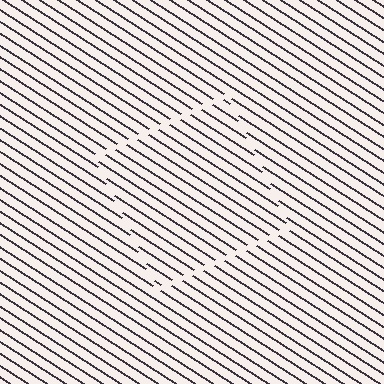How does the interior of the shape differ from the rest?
The interior of the shape contains the same grating, shifted by half a period — the contour is defined by the phase discontinuity where line-ends from the inner and outer gratings abut.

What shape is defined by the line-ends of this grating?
An illusory square. The interior of the shape contains the same grating, shifted by half a period — the contour is defined by the phase discontinuity where line-ends from the inner and outer gratings abut.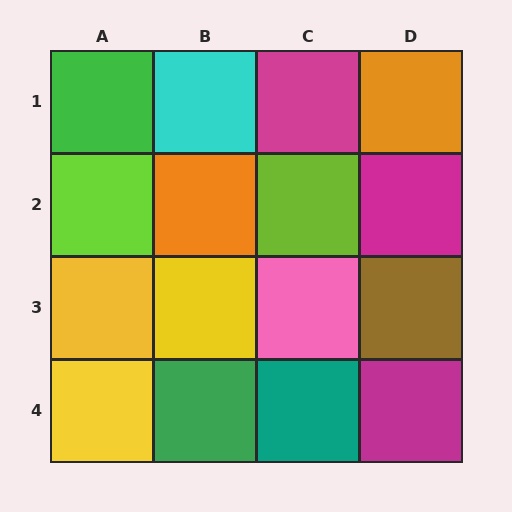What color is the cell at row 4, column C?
Teal.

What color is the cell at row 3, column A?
Yellow.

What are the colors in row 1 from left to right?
Green, cyan, magenta, orange.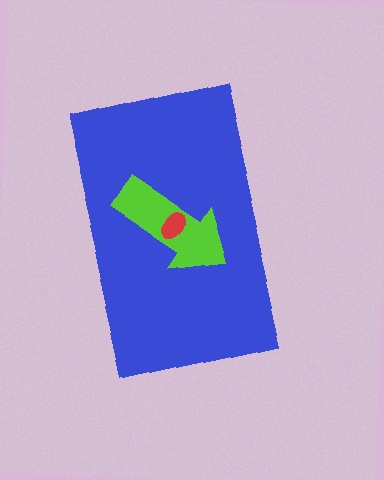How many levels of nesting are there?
3.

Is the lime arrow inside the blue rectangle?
Yes.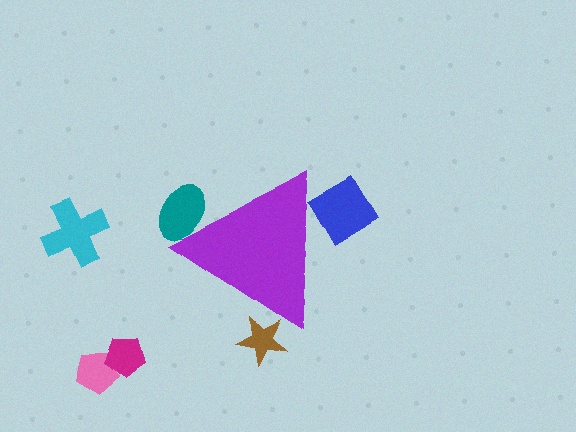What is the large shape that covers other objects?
A purple triangle.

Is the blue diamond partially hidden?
Yes, the blue diamond is partially hidden behind the purple triangle.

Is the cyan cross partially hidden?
No, the cyan cross is fully visible.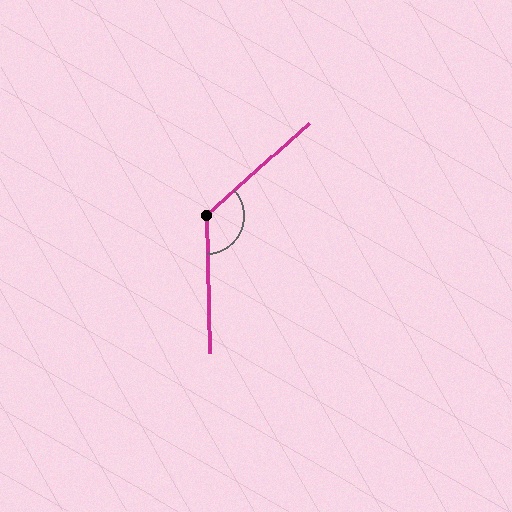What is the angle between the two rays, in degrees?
Approximately 131 degrees.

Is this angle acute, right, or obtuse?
It is obtuse.